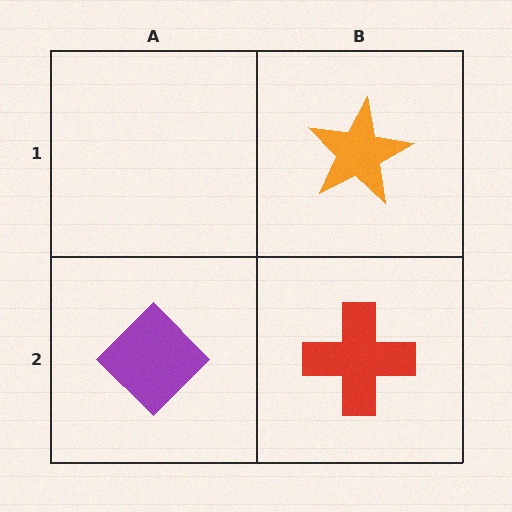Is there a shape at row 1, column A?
No, that cell is empty.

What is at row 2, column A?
A purple diamond.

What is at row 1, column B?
An orange star.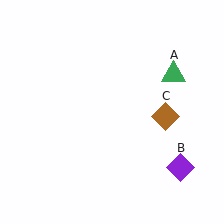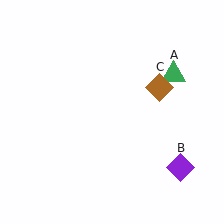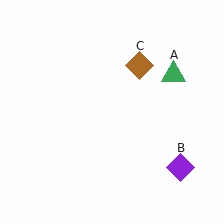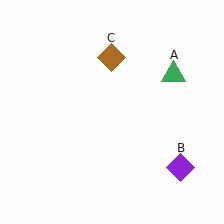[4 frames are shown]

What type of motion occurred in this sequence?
The brown diamond (object C) rotated counterclockwise around the center of the scene.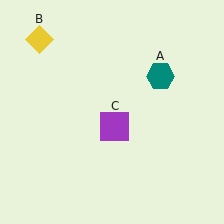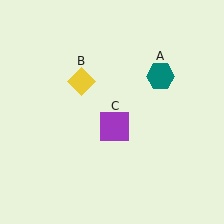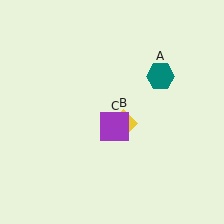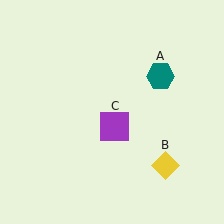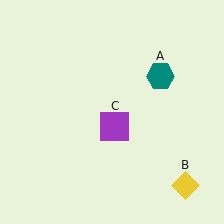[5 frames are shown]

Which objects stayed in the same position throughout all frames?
Teal hexagon (object A) and purple square (object C) remained stationary.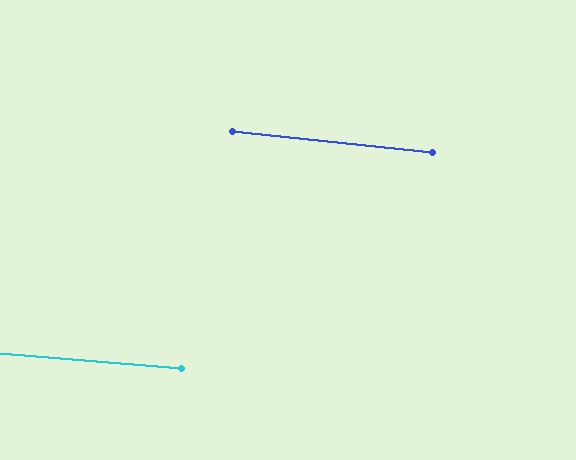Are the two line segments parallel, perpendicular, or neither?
Parallel — their directions differ by only 1.3°.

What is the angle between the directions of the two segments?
Approximately 1 degree.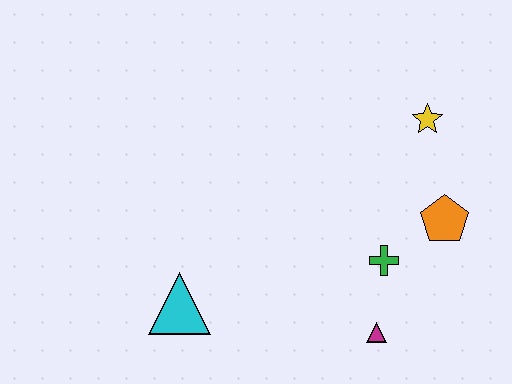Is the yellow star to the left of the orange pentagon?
Yes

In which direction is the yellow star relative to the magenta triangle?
The yellow star is above the magenta triangle.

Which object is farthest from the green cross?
The cyan triangle is farthest from the green cross.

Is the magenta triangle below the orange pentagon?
Yes